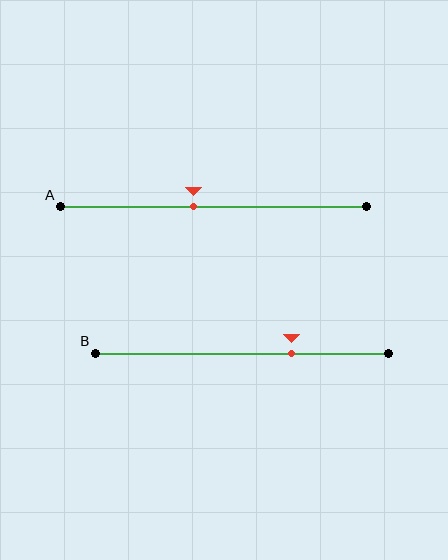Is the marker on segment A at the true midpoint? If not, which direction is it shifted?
No, the marker on segment A is shifted to the left by about 6% of the segment length.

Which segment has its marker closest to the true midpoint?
Segment A has its marker closest to the true midpoint.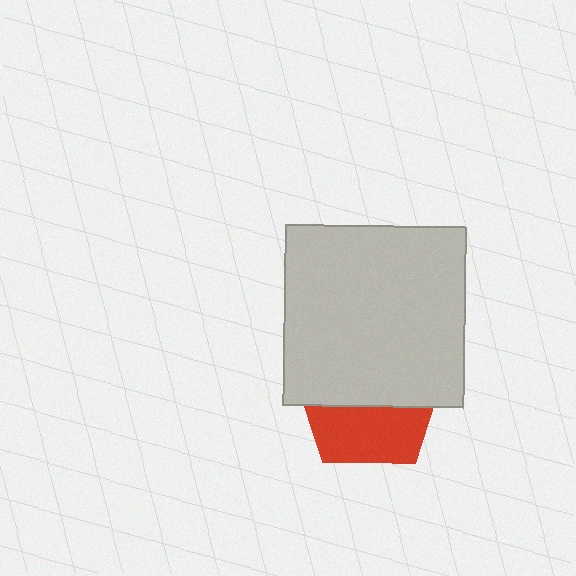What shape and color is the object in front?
The object in front is a light gray square.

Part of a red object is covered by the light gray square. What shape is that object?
It is a pentagon.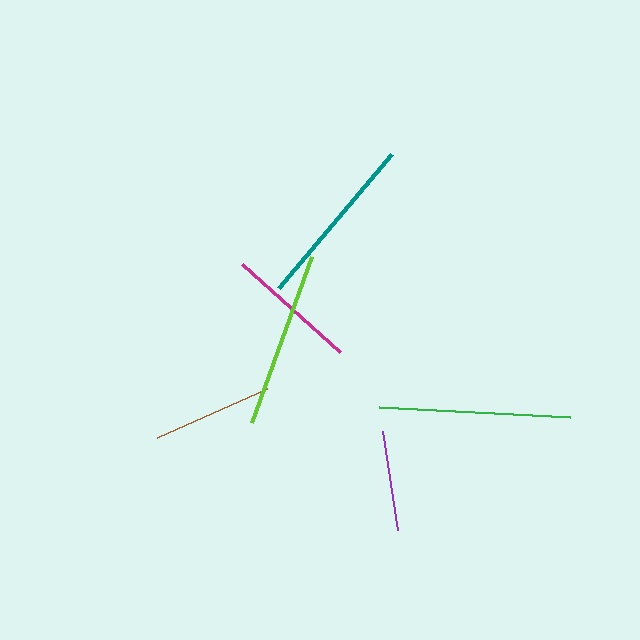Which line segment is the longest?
The green line is the longest at approximately 191 pixels.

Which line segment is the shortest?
The purple line is the shortest at approximately 100 pixels.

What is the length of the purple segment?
The purple segment is approximately 100 pixels long.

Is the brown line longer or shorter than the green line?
The green line is longer than the brown line.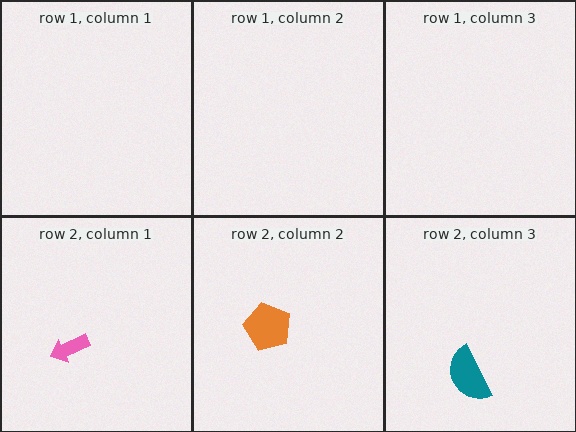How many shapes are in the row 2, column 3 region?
1.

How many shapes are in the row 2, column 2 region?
1.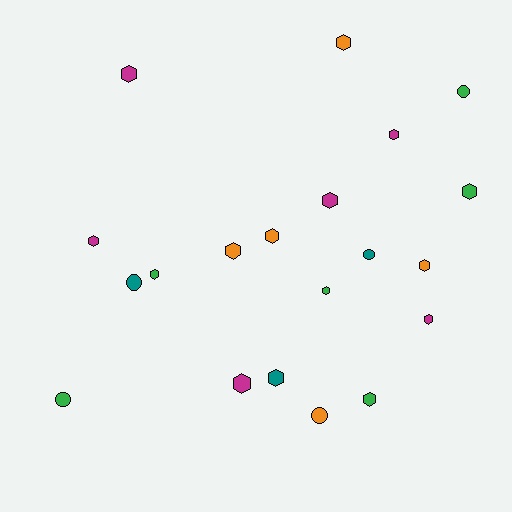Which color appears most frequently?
Green, with 6 objects.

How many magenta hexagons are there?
There are 6 magenta hexagons.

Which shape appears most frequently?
Hexagon, with 15 objects.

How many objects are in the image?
There are 20 objects.